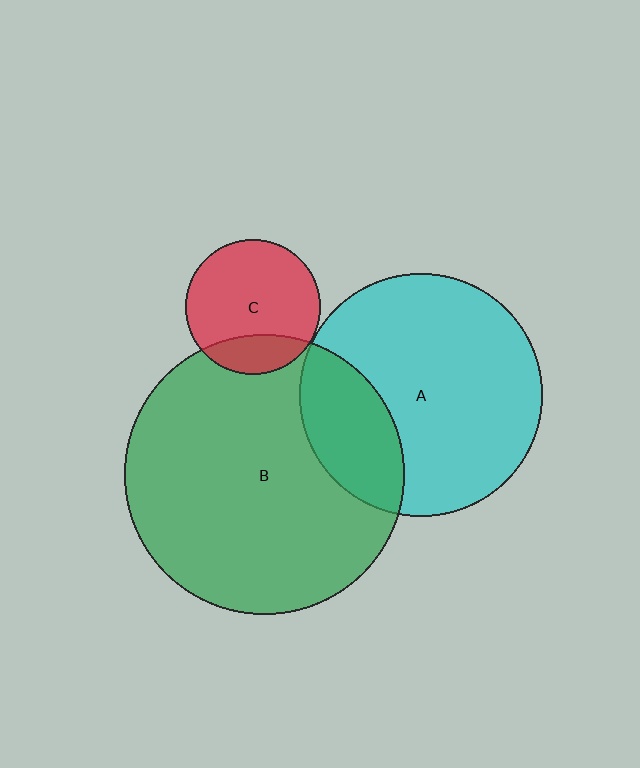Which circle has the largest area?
Circle B (green).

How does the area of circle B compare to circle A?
Approximately 1.3 times.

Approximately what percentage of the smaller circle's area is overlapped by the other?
Approximately 20%.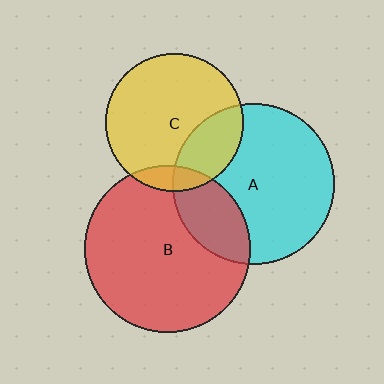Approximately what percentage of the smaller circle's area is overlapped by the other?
Approximately 10%.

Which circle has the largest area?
Circle B (red).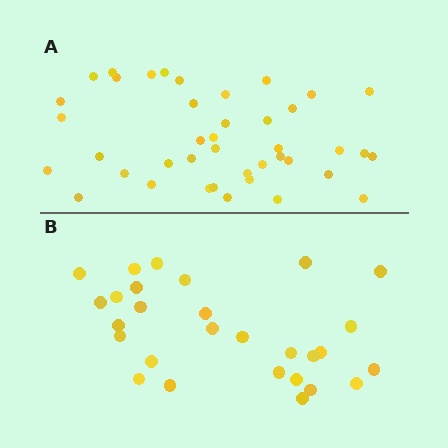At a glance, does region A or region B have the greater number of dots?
Region A (the top region) has more dots.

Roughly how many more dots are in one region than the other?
Region A has approximately 15 more dots than region B.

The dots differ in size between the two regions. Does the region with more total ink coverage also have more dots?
No. Region B has more total ink coverage because its dots are larger, but region A actually contains more individual dots. Total area can be misleading — the number of items is what matters here.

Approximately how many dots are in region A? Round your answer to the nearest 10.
About 40 dots. (The exact count is 41, which rounds to 40.)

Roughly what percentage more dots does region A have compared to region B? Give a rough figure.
About 45% more.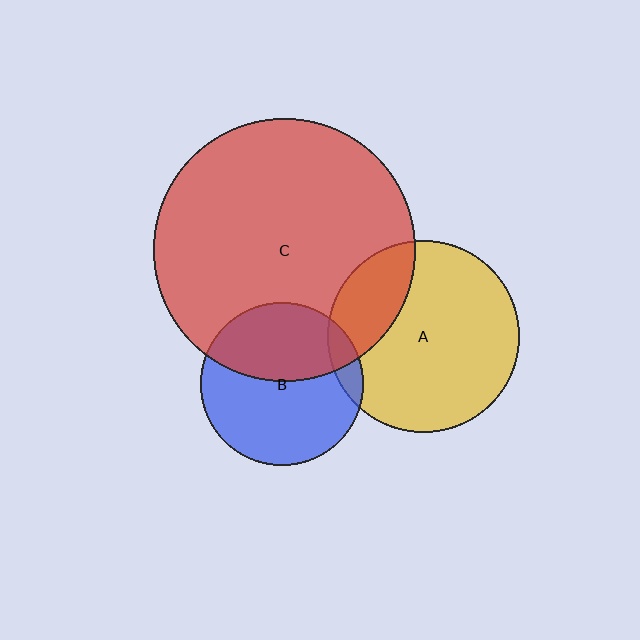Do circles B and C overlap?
Yes.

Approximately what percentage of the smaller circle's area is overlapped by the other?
Approximately 40%.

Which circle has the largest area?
Circle C (red).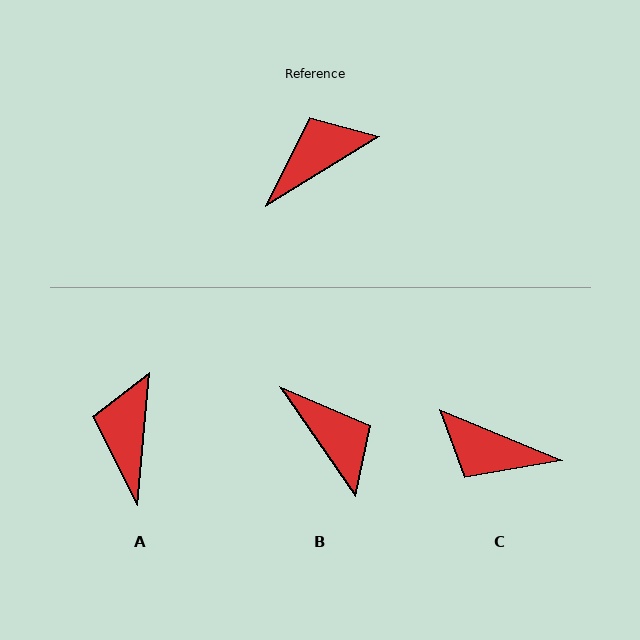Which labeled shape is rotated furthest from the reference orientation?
C, about 126 degrees away.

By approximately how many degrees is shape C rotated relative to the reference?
Approximately 126 degrees counter-clockwise.